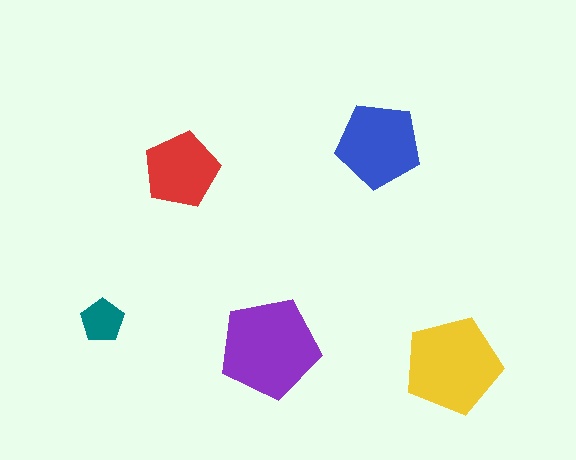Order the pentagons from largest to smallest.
the purple one, the yellow one, the blue one, the red one, the teal one.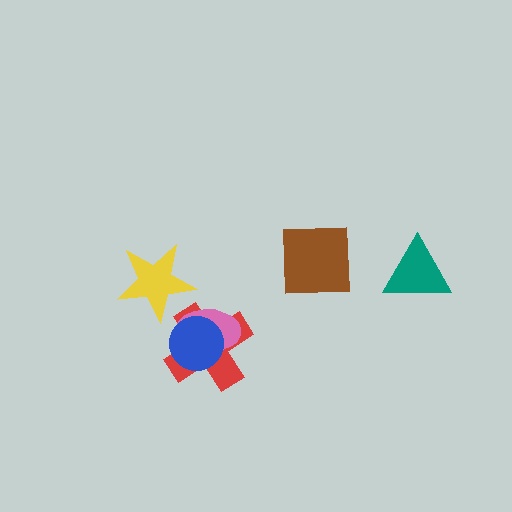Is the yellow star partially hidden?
No, no other shape covers it.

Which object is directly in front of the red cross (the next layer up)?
The pink ellipse is directly in front of the red cross.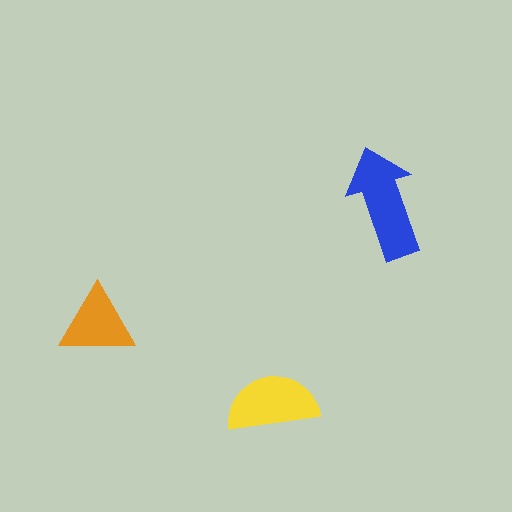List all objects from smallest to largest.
The orange triangle, the yellow semicircle, the blue arrow.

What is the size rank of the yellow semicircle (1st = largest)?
2nd.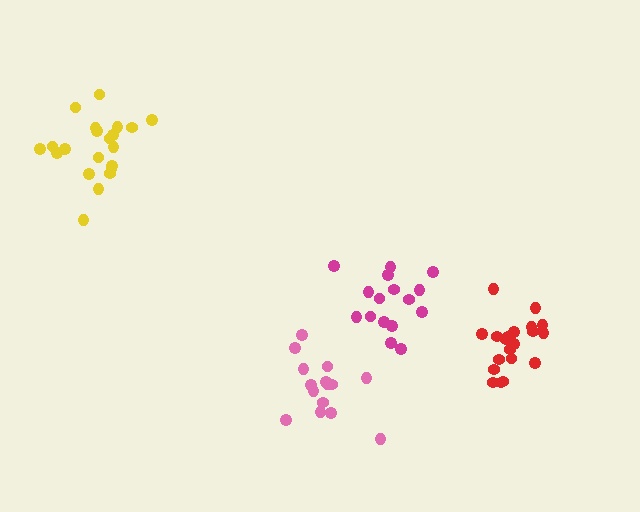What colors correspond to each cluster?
The clusters are colored: pink, yellow, magenta, red.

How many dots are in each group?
Group 1: 15 dots, Group 2: 21 dots, Group 3: 16 dots, Group 4: 20 dots (72 total).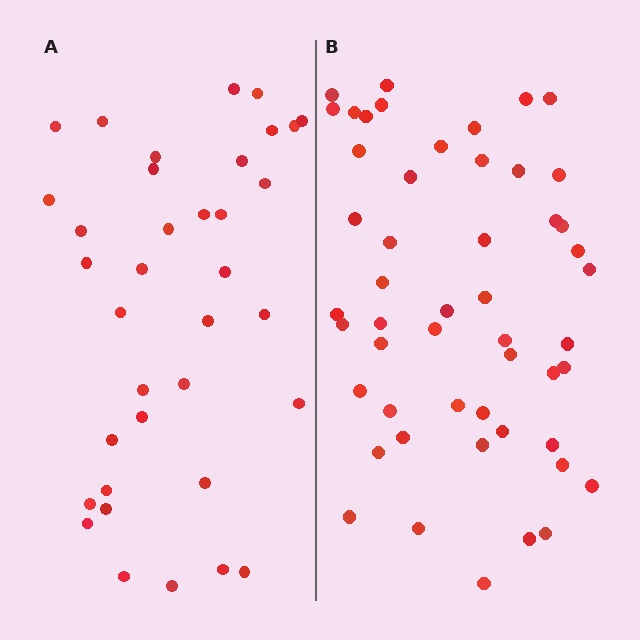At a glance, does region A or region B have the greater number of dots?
Region B (the right region) has more dots.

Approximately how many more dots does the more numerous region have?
Region B has approximately 15 more dots than region A.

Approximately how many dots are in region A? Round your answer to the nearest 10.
About 40 dots. (The exact count is 36, which rounds to 40.)